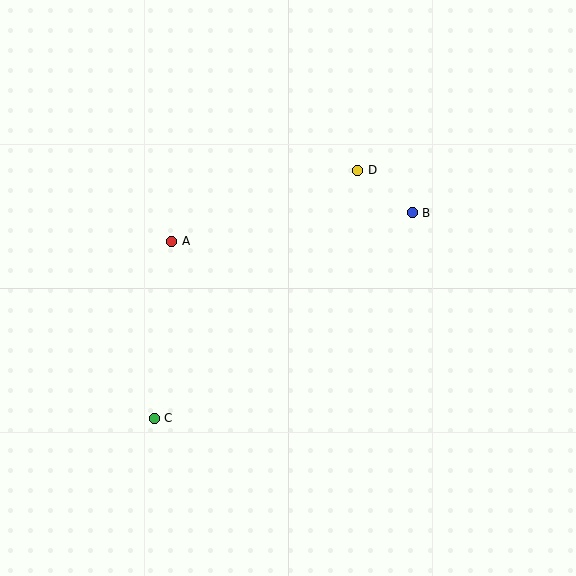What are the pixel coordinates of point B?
Point B is at (412, 213).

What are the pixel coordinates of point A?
Point A is at (172, 241).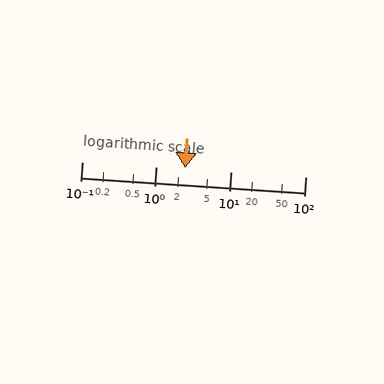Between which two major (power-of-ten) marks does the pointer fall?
The pointer is between 1 and 10.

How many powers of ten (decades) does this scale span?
The scale spans 3 decades, from 0.1 to 100.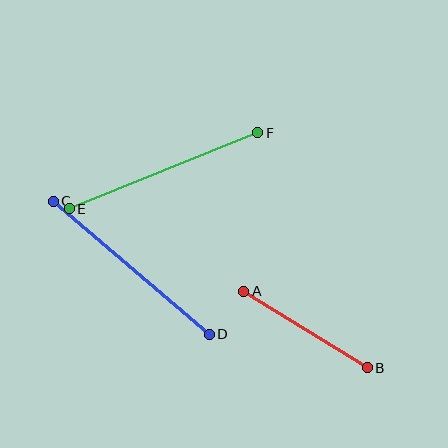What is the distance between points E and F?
The distance is approximately 203 pixels.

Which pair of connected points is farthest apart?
Points C and D are farthest apart.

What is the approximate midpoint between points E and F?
The midpoint is at approximately (164, 171) pixels.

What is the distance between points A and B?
The distance is approximately 145 pixels.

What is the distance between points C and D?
The distance is approximately 205 pixels.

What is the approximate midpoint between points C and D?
The midpoint is at approximately (131, 268) pixels.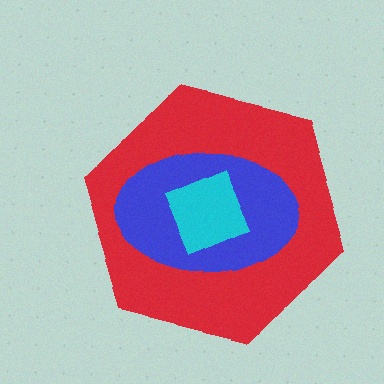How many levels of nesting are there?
3.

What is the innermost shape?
The cyan square.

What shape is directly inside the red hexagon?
The blue ellipse.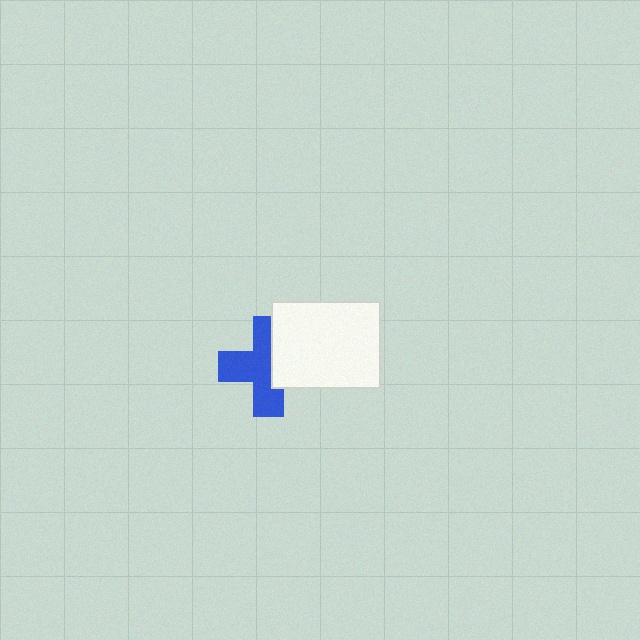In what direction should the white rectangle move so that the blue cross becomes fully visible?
The white rectangle should move right. That is the shortest direction to clear the overlap and leave the blue cross fully visible.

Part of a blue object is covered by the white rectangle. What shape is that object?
It is a cross.